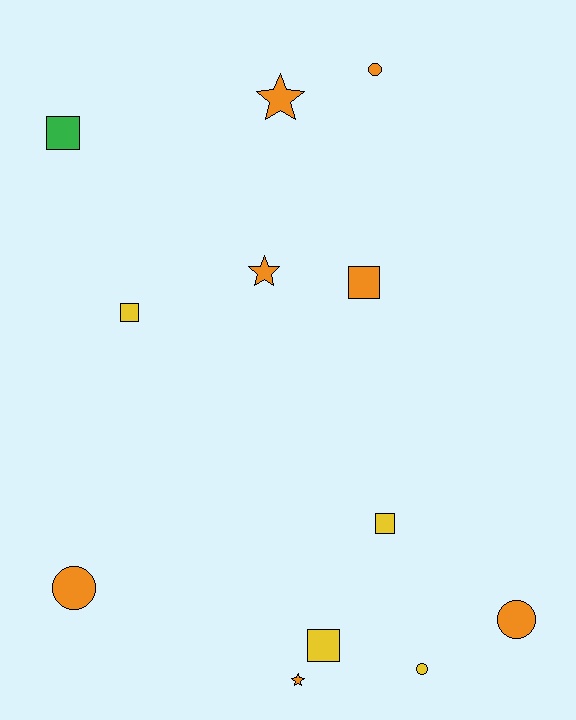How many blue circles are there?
There are no blue circles.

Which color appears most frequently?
Orange, with 7 objects.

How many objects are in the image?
There are 12 objects.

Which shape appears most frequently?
Square, with 5 objects.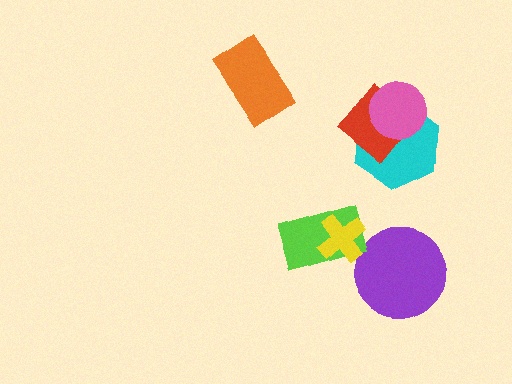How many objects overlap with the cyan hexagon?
2 objects overlap with the cyan hexagon.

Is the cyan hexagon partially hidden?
Yes, it is partially covered by another shape.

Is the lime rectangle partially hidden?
Yes, it is partially covered by another shape.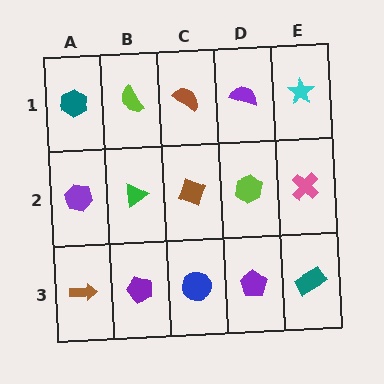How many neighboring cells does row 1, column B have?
3.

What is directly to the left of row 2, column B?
A purple hexagon.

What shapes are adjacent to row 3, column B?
A green triangle (row 2, column B), a brown arrow (row 3, column A), a blue circle (row 3, column C).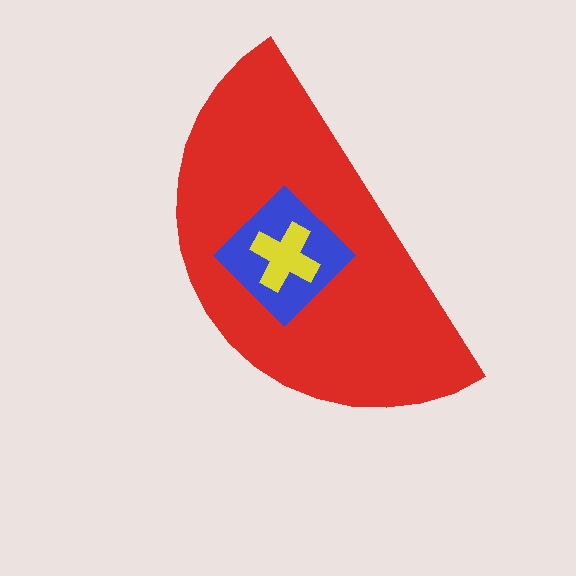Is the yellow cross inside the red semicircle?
Yes.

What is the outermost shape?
The red semicircle.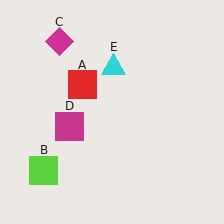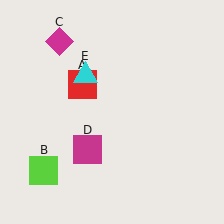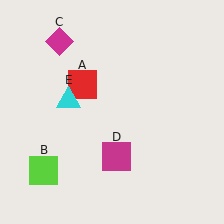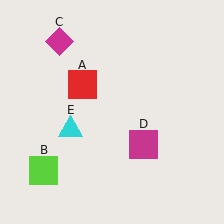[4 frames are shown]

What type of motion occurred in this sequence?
The magenta square (object D), cyan triangle (object E) rotated counterclockwise around the center of the scene.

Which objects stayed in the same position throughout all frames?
Red square (object A) and lime square (object B) and magenta diamond (object C) remained stationary.